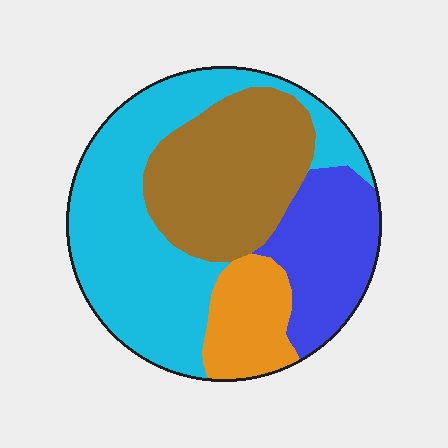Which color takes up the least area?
Orange, at roughly 10%.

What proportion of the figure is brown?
Brown covers about 30% of the figure.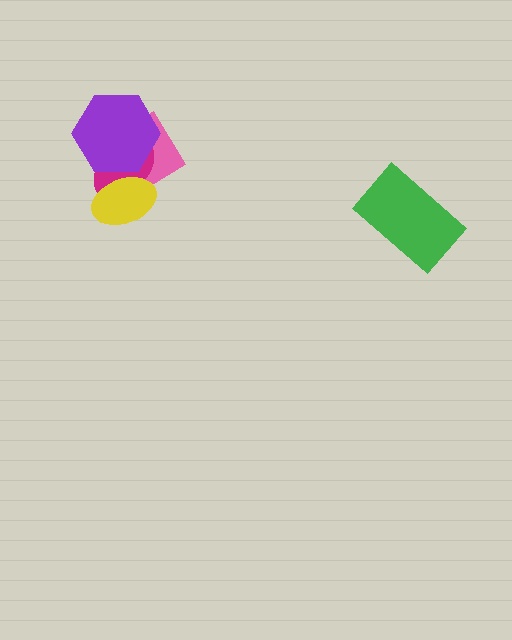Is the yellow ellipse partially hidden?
Yes, it is partially covered by another shape.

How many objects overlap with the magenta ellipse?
3 objects overlap with the magenta ellipse.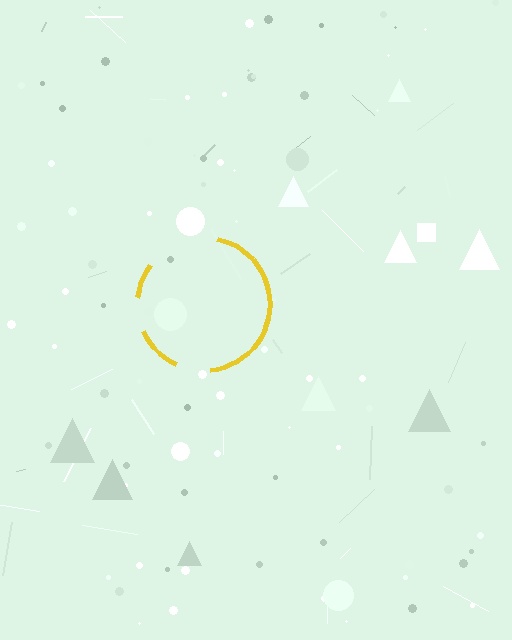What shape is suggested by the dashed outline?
The dashed outline suggests a circle.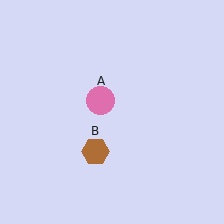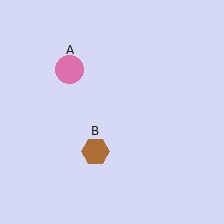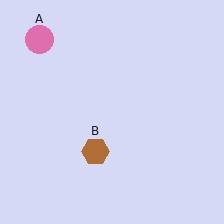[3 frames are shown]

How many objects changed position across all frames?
1 object changed position: pink circle (object A).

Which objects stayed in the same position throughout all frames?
Brown hexagon (object B) remained stationary.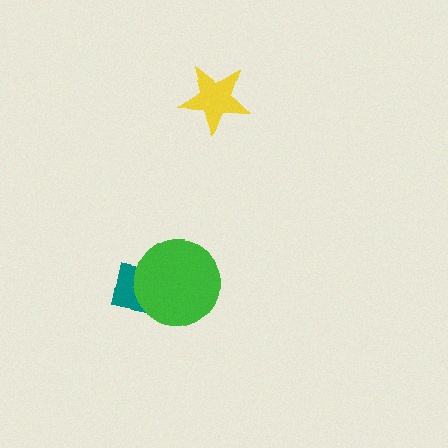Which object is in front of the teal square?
The green circle is in front of the teal square.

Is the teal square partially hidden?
Yes, it is partially covered by another shape.